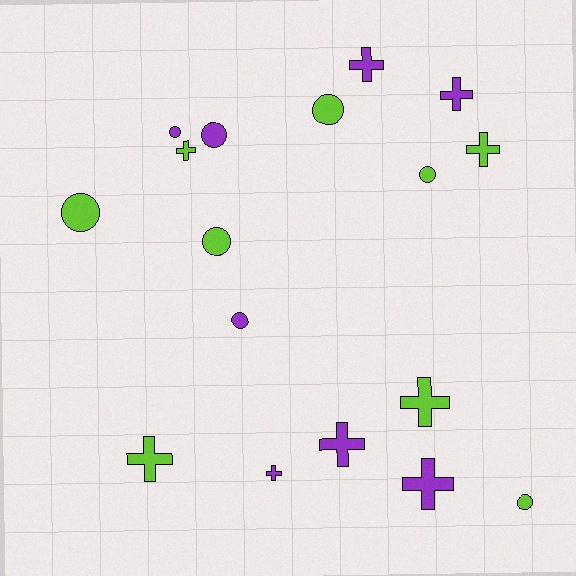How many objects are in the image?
There are 17 objects.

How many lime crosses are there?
There are 4 lime crosses.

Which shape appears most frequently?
Cross, with 9 objects.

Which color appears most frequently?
Lime, with 9 objects.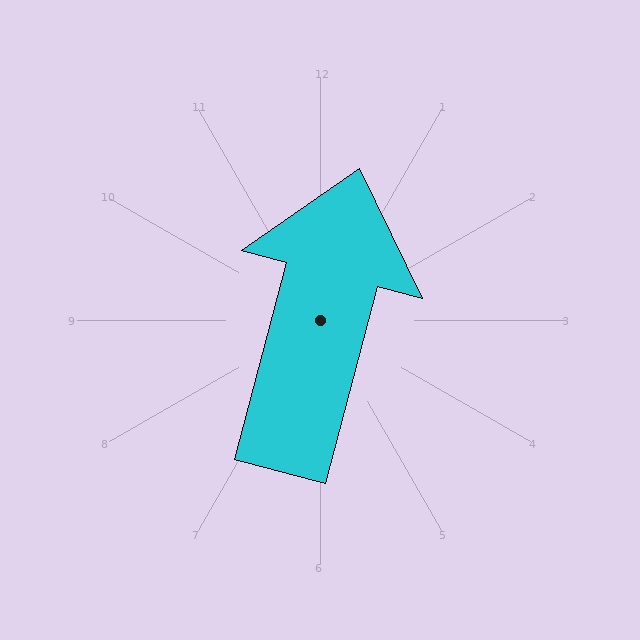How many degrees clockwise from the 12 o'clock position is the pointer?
Approximately 15 degrees.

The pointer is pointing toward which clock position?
Roughly 12 o'clock.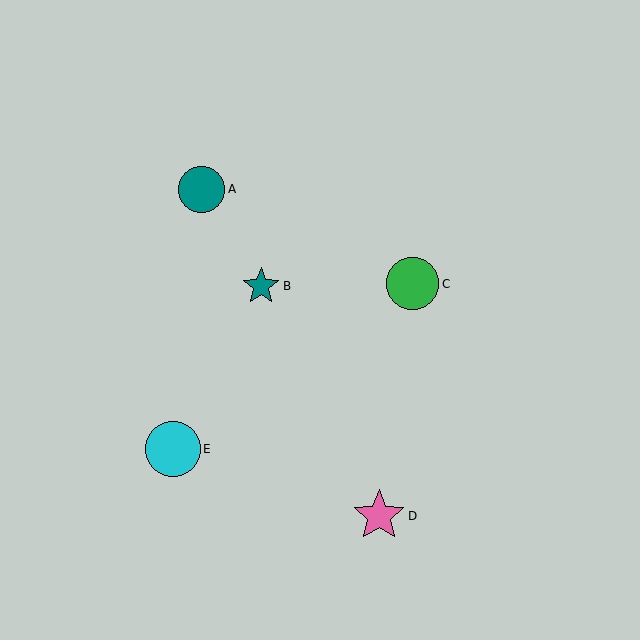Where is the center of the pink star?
The center of the pink star is at (379, 516).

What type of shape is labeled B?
Shape B is a teal star.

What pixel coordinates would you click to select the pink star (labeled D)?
Click at (379, 516) to select the pink star D.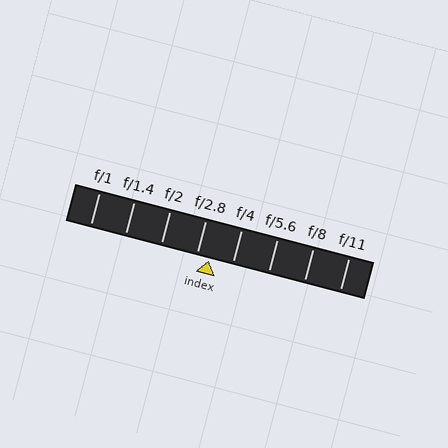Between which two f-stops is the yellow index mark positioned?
The index mark is between f/2.8 and f/4.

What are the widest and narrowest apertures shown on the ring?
The widest aperture shown is f/1 and the narrowest is f/11.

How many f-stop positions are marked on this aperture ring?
There are 8 f-stop positions marked.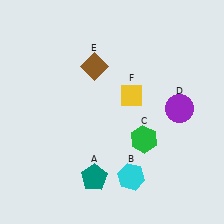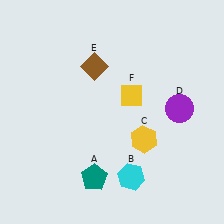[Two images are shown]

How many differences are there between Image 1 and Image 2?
There is 1 difference between the two images.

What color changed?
The hexagon (C) changed from green in Image 1 to yellow in Image 2.